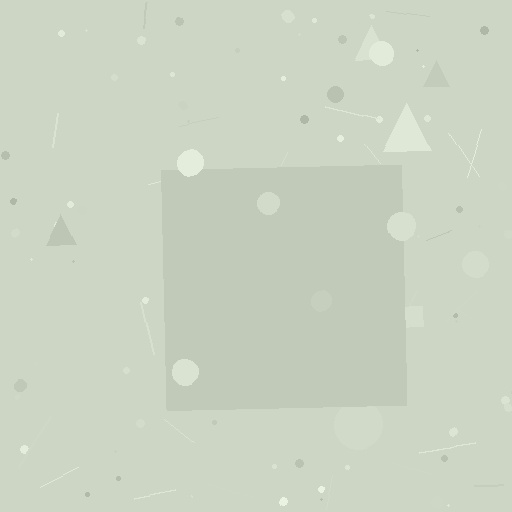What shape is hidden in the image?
A square is hidden in the image.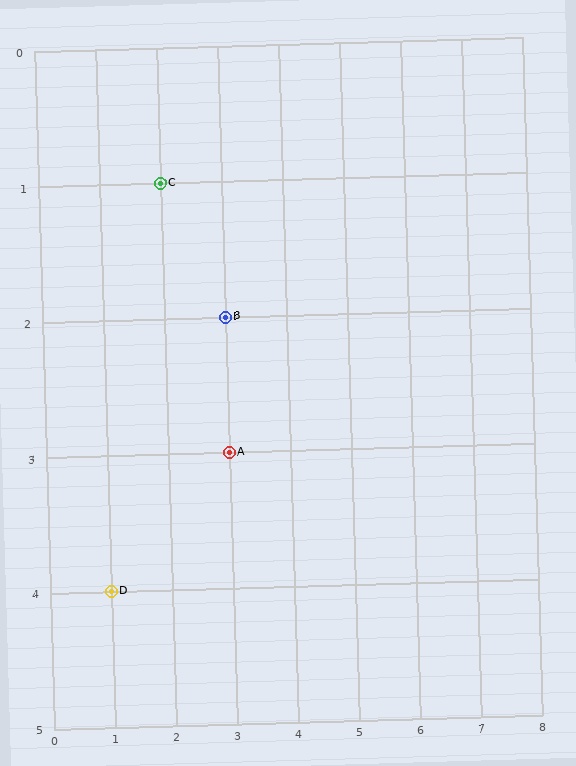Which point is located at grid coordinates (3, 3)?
Point A is at (3, 3).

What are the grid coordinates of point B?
Point B is at grid coordinates (3, 2).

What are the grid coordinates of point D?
Point D is at grid coordinates (1, 4).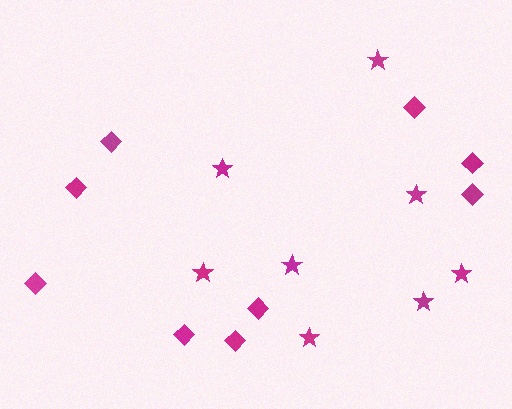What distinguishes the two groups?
There are 2 groups: one group of stars (8) and one group of diamonds (9).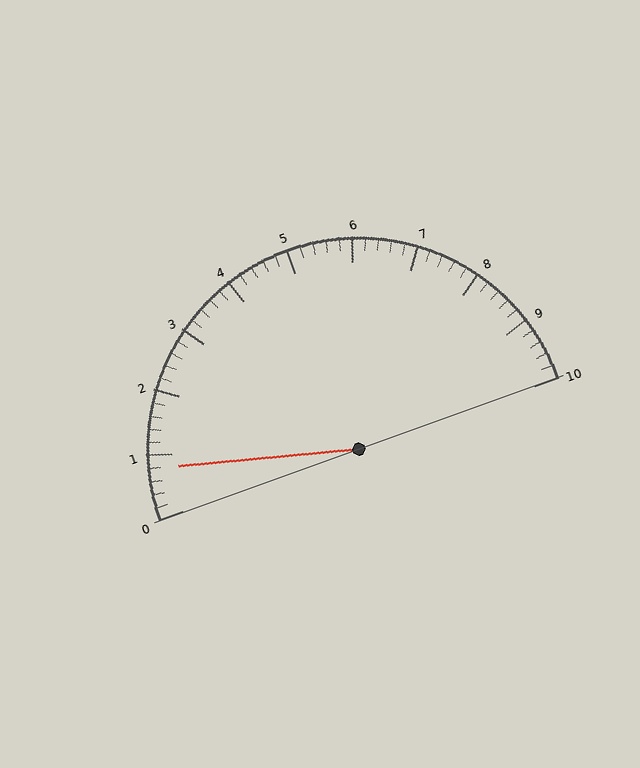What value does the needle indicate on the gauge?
The needle indicates approximately 0.8.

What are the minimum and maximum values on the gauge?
The gauge ranges from 0 to 10.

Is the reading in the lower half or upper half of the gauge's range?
The reading is in the lower half of the range (0 to 10).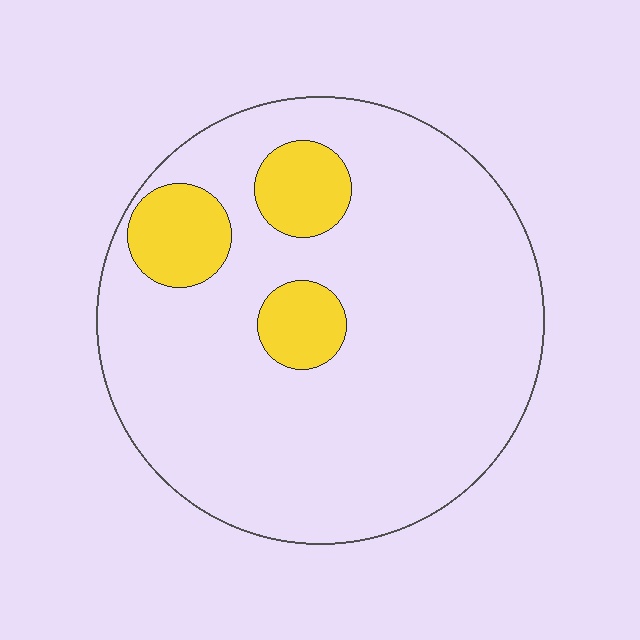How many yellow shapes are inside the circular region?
3.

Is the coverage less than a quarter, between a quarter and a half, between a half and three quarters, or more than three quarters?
Less than a quarter.